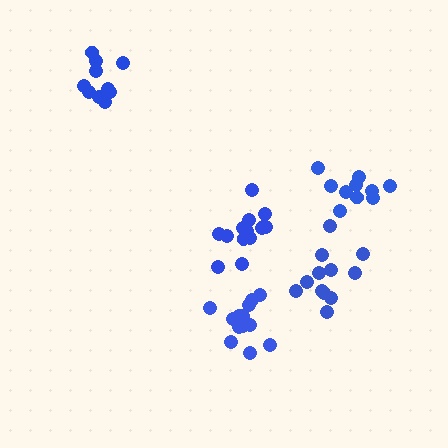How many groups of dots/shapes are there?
There are 5 groups.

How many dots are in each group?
Group 1: 14 dots, Group 2: 10 dots, Group 3: 12 dots, Group 4: 10 dots, Group 5: 14 dots (60 total).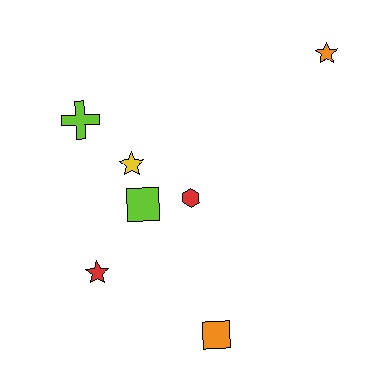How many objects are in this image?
There are 7 objects.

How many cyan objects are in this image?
There are no cyan objects.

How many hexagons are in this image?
There is 1 hexagon.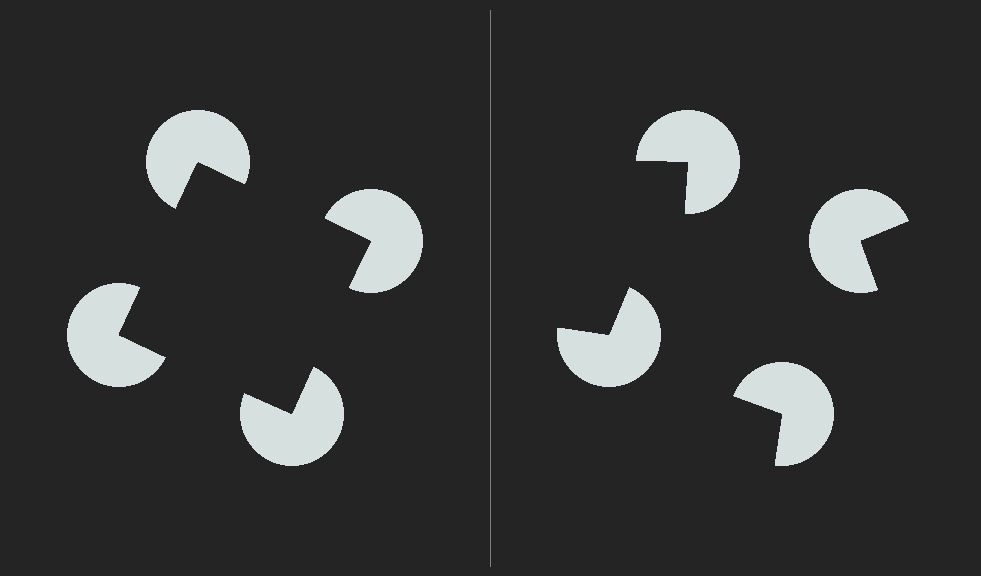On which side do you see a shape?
An illusory square appears on the left side. On the right side the wedge cuts are rotated, so no coherent shape forms.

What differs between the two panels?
The pac-man discs are positioned identically on both sides; only the wedge orientations differ. On the left they align to a square; on the right they are misaligned.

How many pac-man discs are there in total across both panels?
8 — 4 on each side.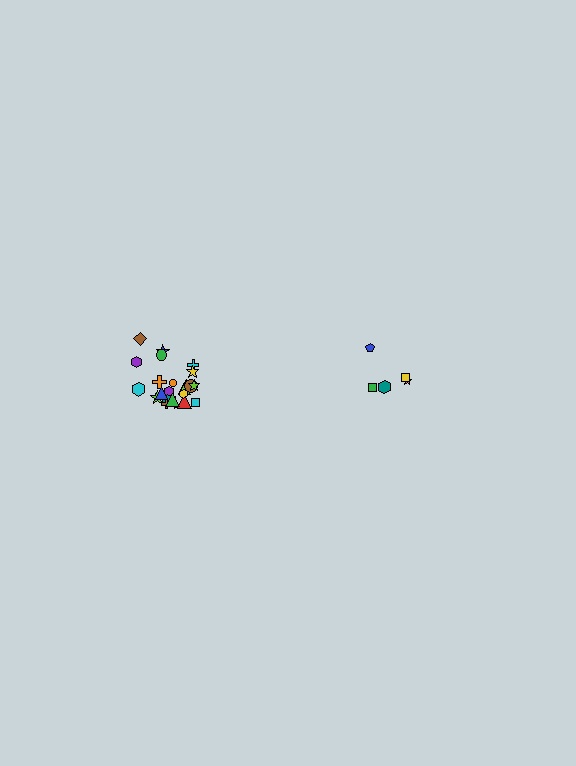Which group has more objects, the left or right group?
The left group.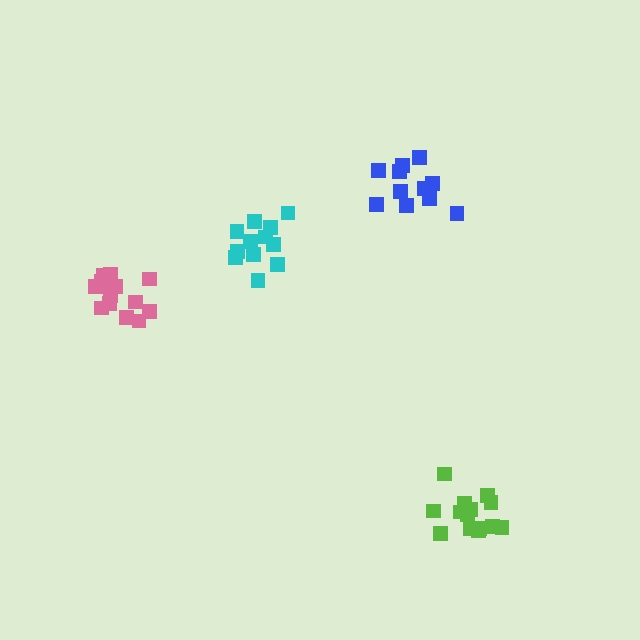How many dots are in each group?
Group 1: 11 dots, Group 2: 12 dots, Group 3: 14 dots, Group 4: 14 dots (51 total).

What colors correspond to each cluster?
The clusters are colored: blue, cyan, pink, lime.